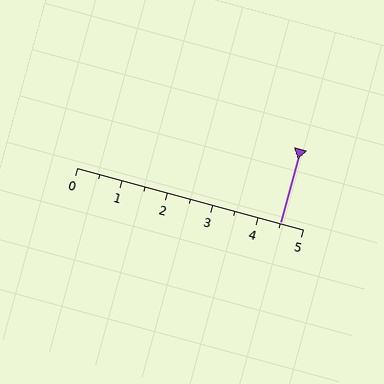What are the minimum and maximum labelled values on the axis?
The axis runs from 0 to 5.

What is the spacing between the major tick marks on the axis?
The major ticks are spaced 1 apart.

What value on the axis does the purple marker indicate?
The marker indicates approximately 4.5.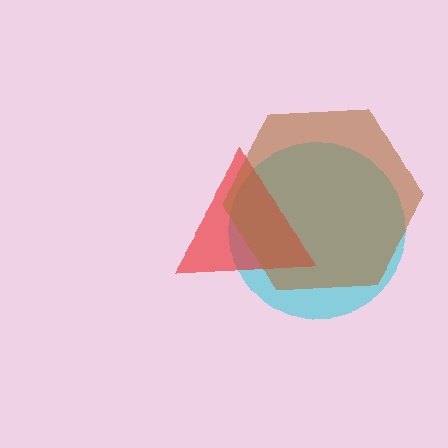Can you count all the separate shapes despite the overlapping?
Yes, there are 3 separate shapes.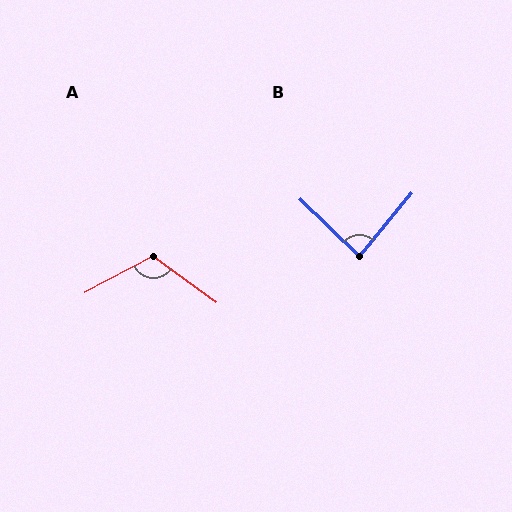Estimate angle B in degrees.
Approximately 85 degrees.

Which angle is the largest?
A, at approximately 116 degrees.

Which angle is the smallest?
B, at approximately 85 degrees.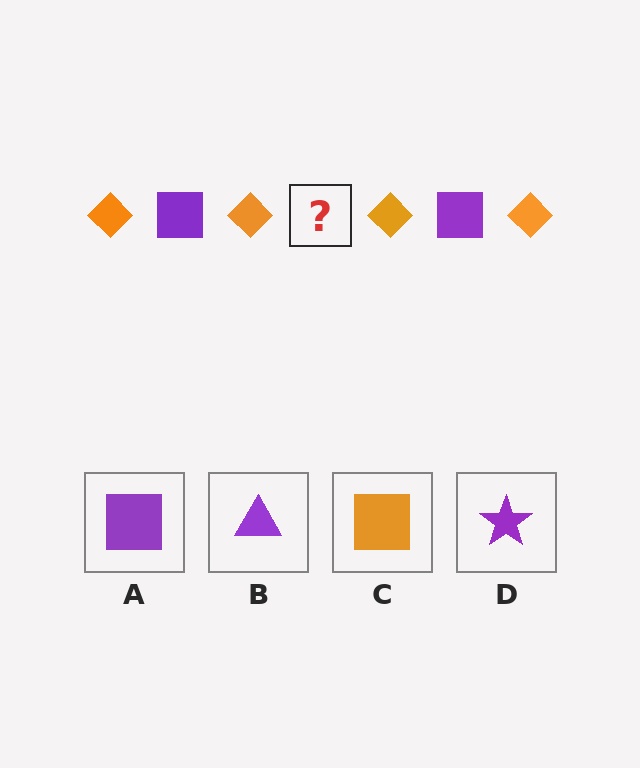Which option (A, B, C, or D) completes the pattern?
A.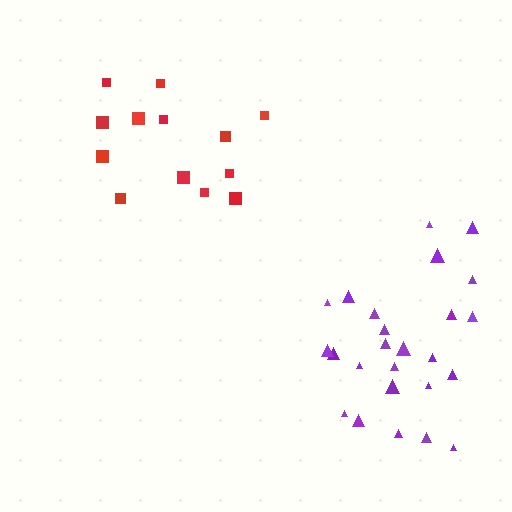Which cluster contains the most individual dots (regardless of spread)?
Purple (25).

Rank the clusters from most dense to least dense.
purple, red.